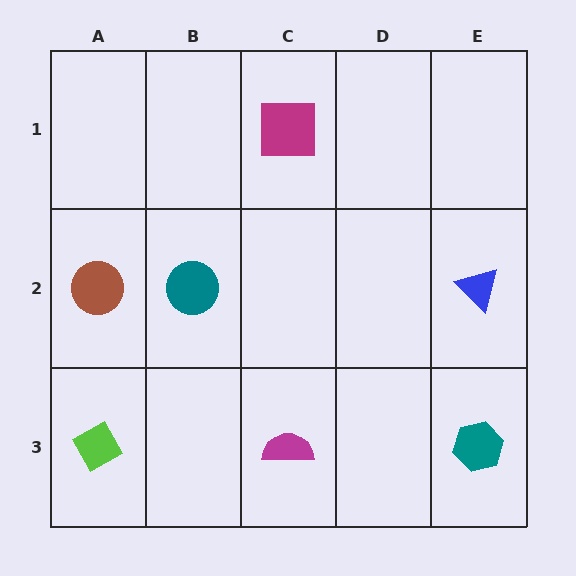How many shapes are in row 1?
1 shape.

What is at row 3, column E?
A teal hexagon.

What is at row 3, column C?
A magenta semicircle.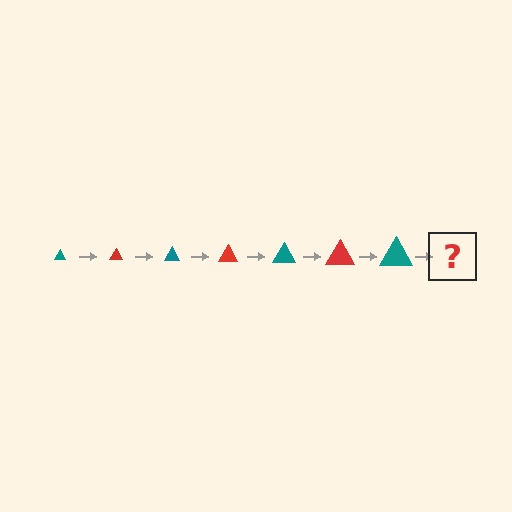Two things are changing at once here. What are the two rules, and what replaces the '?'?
The two rules are that the triangle grows larger each step and the color cycles through teal and red. The '?' should be a red triangle, larger than the previous one.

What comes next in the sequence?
The next element should be a red triangle, larger than the previous one.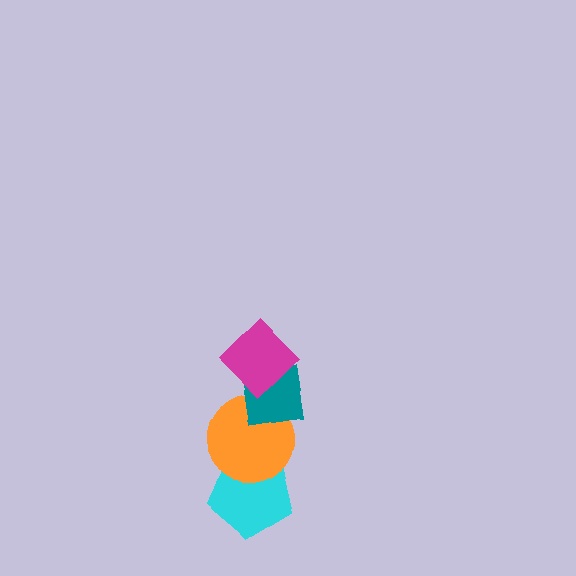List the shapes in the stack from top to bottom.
From top to bottom: the magenta diamond, the teal square, the orange circle, the cyan pentagon.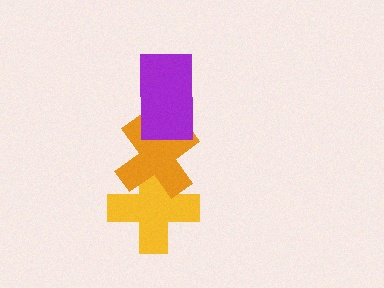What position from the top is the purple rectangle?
The purple rectangle is 1st from the top.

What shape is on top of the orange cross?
The purple rectangle is on top of the orange cross.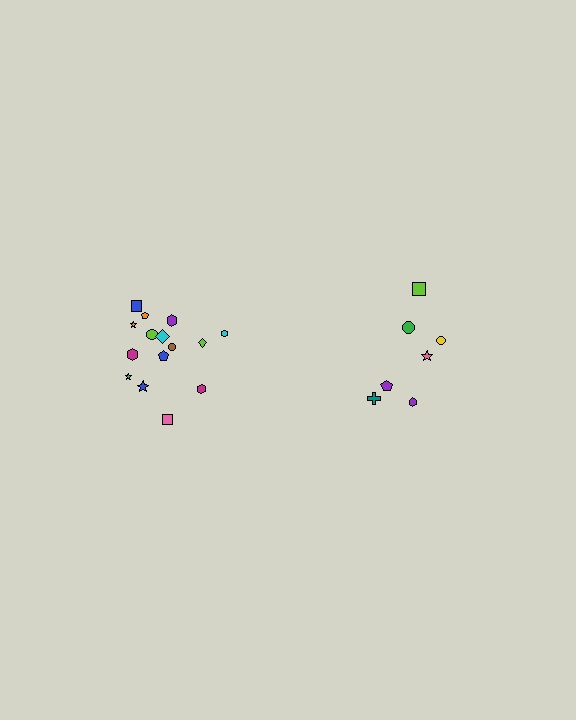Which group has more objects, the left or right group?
The left group.